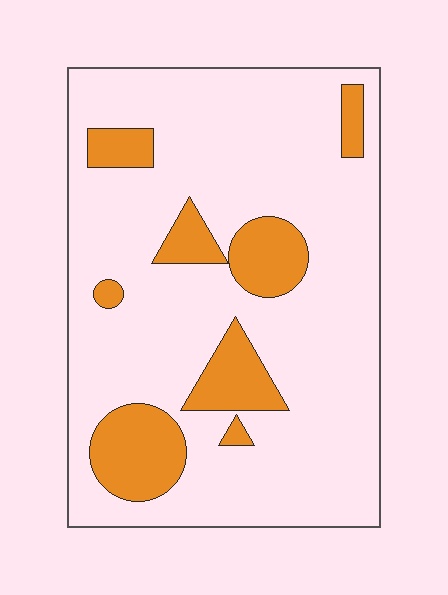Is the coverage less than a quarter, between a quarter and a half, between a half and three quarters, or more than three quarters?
Less than a quarter.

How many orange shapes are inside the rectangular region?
8.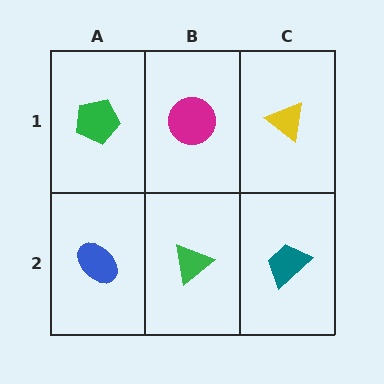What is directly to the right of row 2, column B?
A teal trapezoid.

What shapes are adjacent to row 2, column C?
A yellow triangle (row 1, column C), a green triangle (row 2, column B).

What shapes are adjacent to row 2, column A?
A green pentagon (row 1, column A), a green triangle (row 2, column B).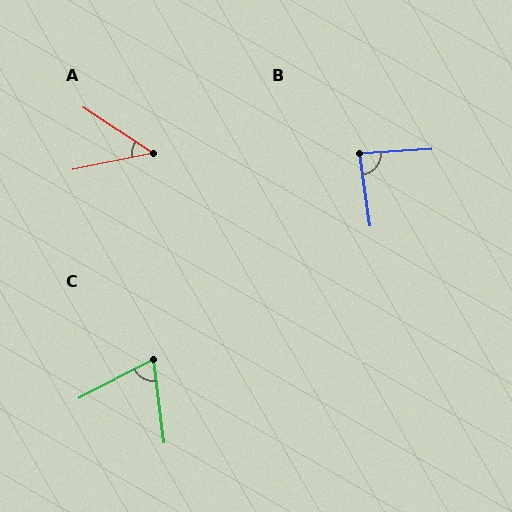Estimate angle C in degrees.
Approximately 69 degrees.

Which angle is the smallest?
A, at approximately 45 degrees.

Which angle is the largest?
B, at approximately 85 degrees.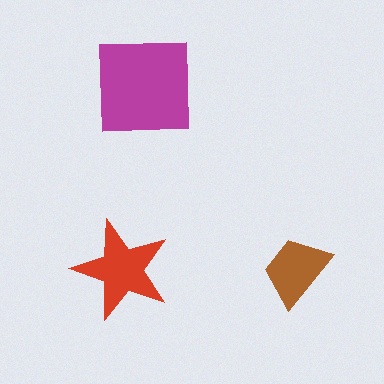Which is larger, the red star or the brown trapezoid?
The red star.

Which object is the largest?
The magenta square.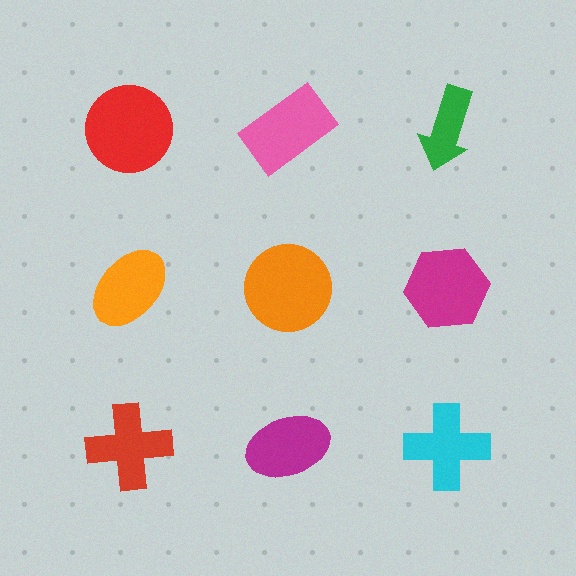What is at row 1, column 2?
A pink rectangle.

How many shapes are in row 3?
3 shapes.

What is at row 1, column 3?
A green arrow.